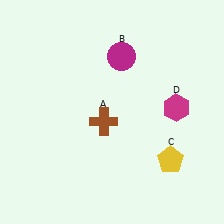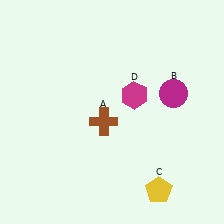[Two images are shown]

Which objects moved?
The objects that moved are: the magenta circle (B), the yellow pentagon (C), the magenta hexagon (D).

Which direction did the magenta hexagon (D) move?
The magenta hexagon (D) moved left.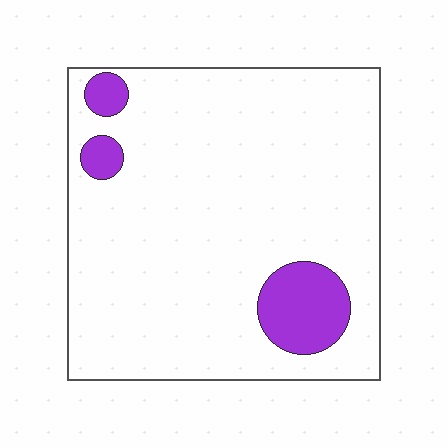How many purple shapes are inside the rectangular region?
3.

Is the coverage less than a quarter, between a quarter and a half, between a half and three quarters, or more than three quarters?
Less than a quarter.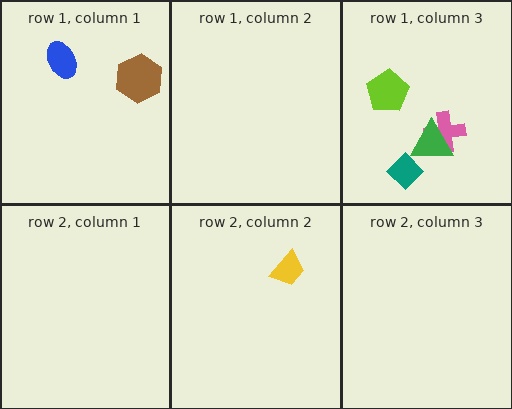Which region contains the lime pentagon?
The row 1, column 3 region.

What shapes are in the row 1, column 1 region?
The brown hexagon, the blue ellipse.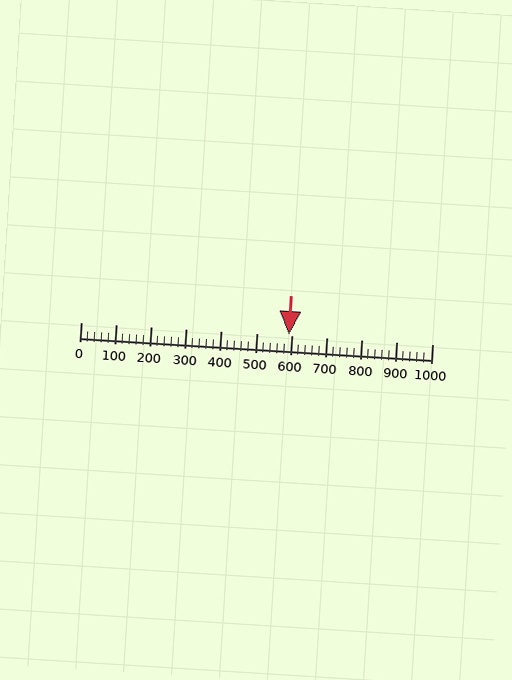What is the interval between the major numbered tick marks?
The major tick marks are spaced 100 units apart.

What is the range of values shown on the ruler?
The ruler shows values from 0 to 1000.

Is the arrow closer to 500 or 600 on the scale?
The arrow is closer to 600.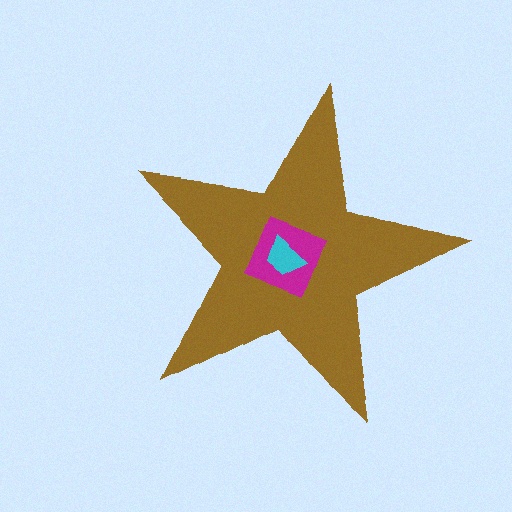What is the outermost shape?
The brown star.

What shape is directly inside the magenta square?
The cyan trapezoid.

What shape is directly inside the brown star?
The magenta square.